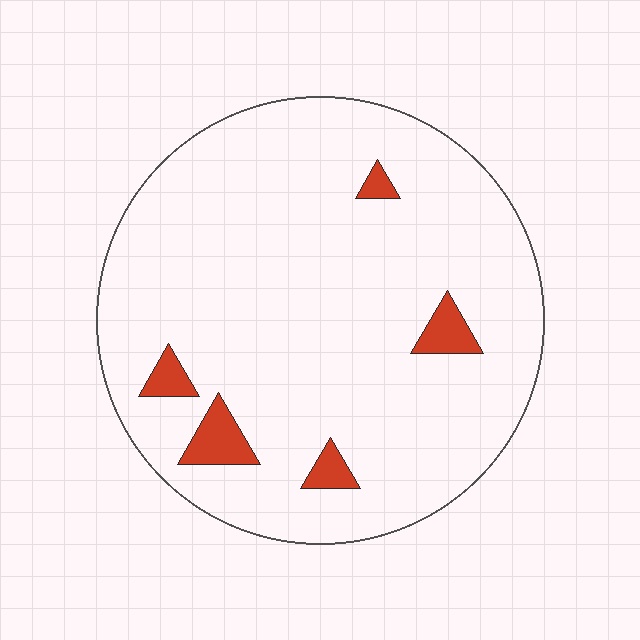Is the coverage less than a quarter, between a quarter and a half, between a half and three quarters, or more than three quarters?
Less than a quarter.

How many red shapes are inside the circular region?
5.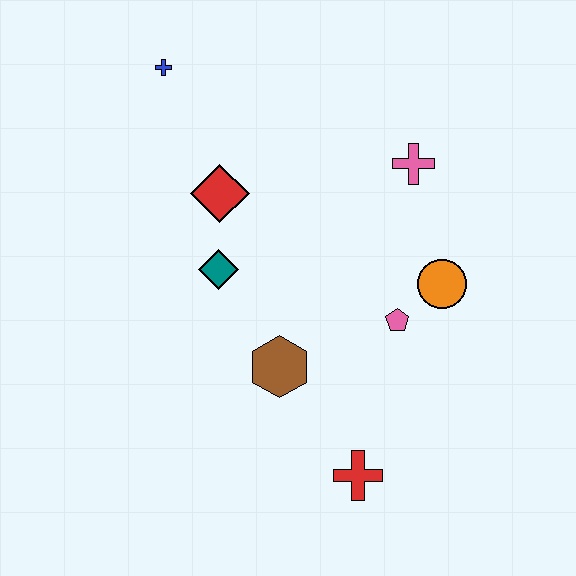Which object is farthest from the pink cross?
The red cross is farthest from the pink cross.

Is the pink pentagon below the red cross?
No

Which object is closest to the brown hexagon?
The teal diamond is closest to the brown hexagon.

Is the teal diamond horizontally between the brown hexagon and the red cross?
No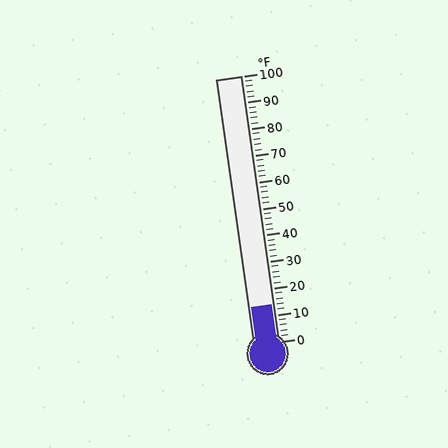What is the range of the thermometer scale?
The thermometer scale ranges from 0°F to 100°F.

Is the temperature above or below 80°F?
The temperature is below 80°F.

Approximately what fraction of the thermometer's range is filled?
The thermometer is filled to approximately 15% of its range.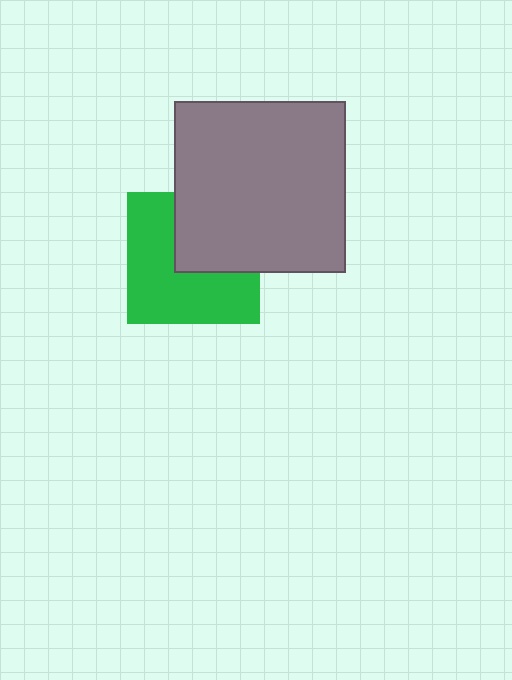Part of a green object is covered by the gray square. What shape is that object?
It is a square.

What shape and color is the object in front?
The object in front is a gray square.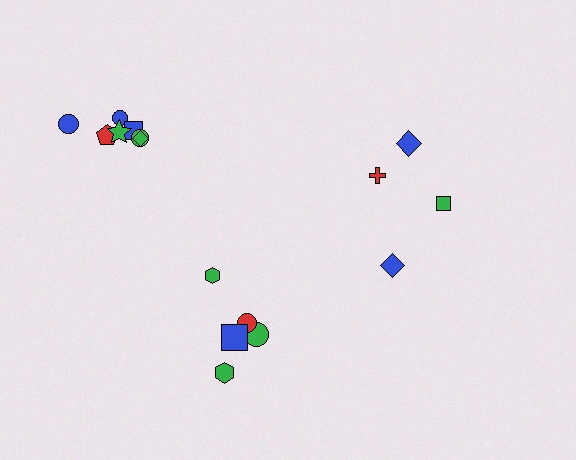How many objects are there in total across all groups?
There are 16 objects.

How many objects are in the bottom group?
There are 5 objects.